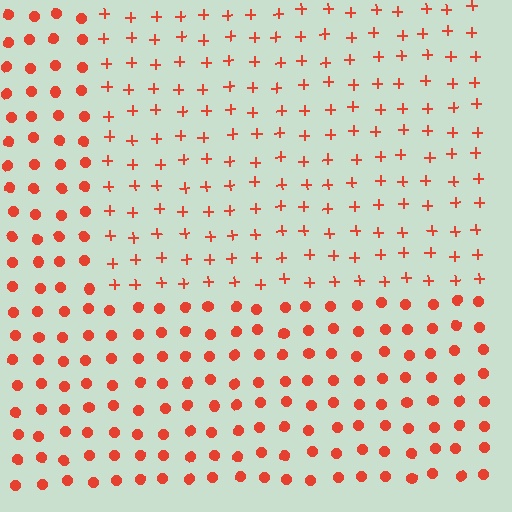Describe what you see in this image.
The image is filled with small red elements arranged in a uniform grid. A rectangle-shaped region contains plus signs, while the surrounding area contains circles. The boundary is defined purely by the change in element shape.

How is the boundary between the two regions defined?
The boundary is defined by a change in element shape: plus signs inside vs. circles outside. All elements share the same color and spacing.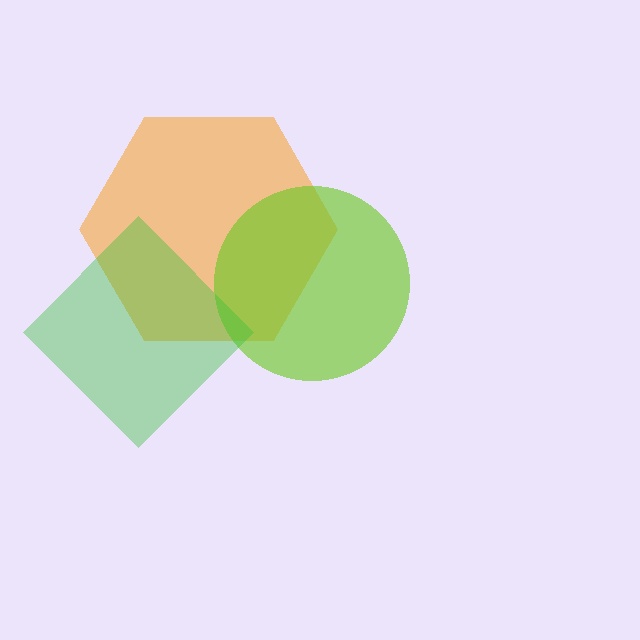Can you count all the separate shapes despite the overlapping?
Yes, there are 3 separate shapes.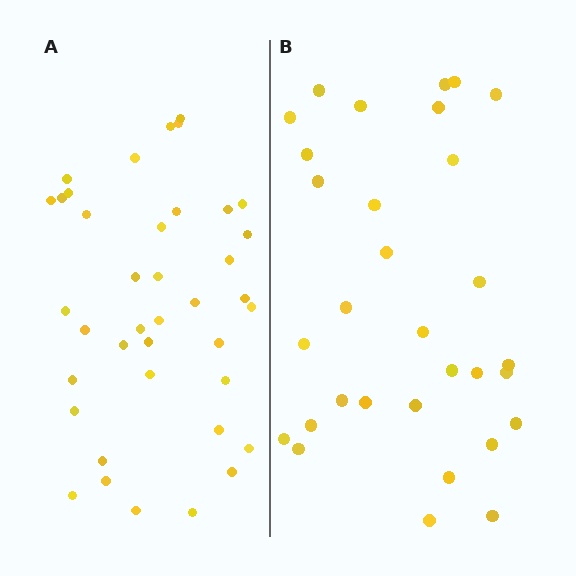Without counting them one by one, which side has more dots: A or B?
Region A (the left region) has more dots.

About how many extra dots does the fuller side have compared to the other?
Region A has roughly 8 or so more dots than region B.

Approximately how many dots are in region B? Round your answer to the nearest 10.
About 30 dots. (The exact count is 31, which rounds to 30.)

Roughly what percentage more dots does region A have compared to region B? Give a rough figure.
About 25% more.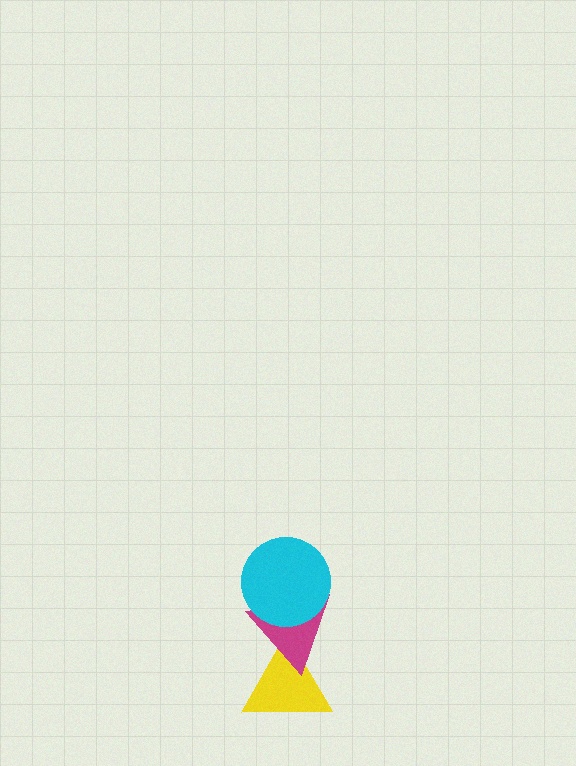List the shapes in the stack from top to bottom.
From top to bottom: the cyan circle, the magenta triangle, the yellow triangle.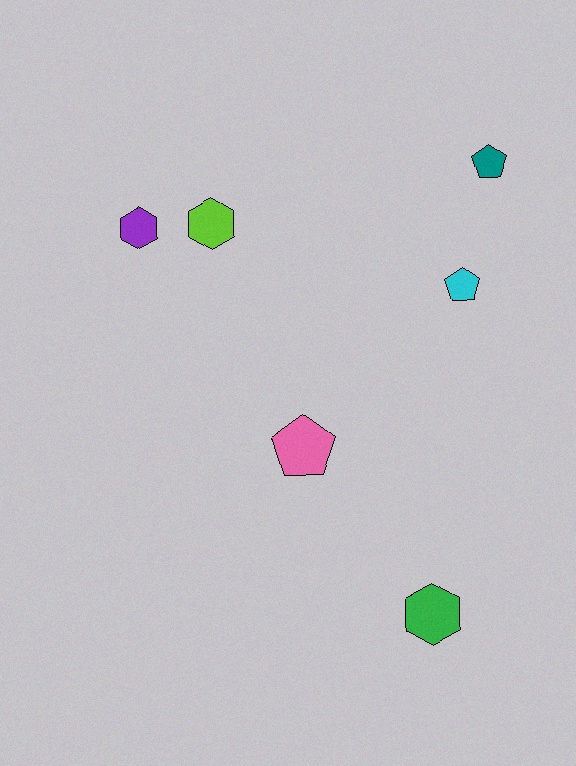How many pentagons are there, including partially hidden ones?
There are 3 pentagons.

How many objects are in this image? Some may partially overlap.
There are 6 objects.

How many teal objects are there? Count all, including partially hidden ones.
There is 1 teal object.